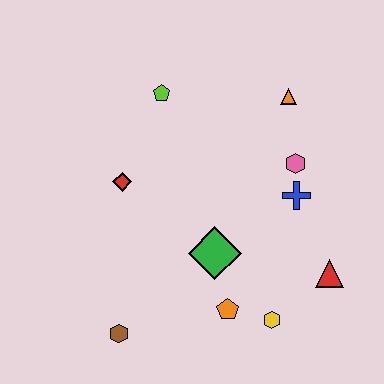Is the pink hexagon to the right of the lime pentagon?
Yes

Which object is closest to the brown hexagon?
The orange pentagon is closest to the brown hexagon.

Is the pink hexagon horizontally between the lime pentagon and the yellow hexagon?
No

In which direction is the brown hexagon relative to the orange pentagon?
The brown hexagon is to the left of the orange pentagon.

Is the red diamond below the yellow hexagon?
No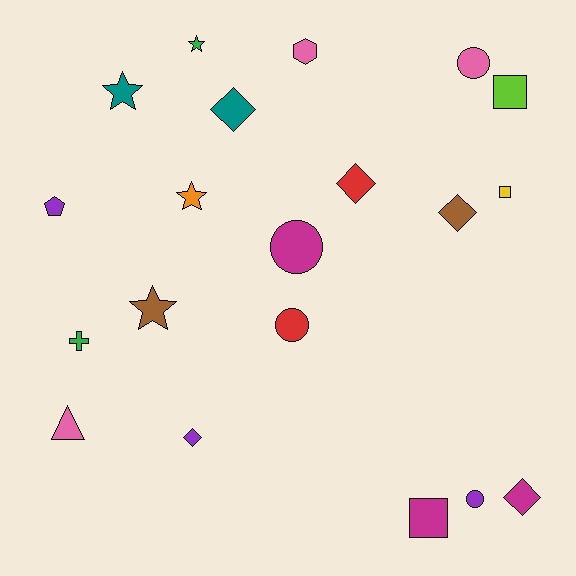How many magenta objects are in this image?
There are 3 magenta objects.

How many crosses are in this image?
There is 1 cross.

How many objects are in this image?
There are 20 objects.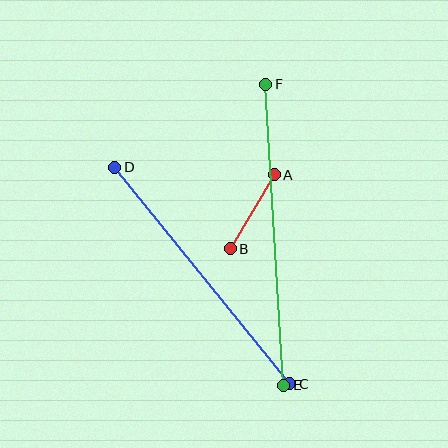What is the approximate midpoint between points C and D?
The midpoint is at approximately (202, 275) pixels.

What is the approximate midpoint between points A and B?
The midpoint is at approximately (252, 212) pixels.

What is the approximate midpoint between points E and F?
The midpoint is at approximately (275, 235) pixels.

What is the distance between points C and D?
The distance is approximately 279 pixels.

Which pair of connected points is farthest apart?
Points E and F are farthest apart.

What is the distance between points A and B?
The distance is approximately 86 pixels.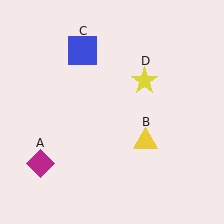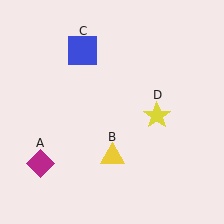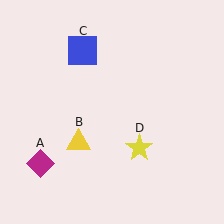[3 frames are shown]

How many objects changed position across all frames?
2 objects changed position: yellow triangle (object B), yellow star (object D).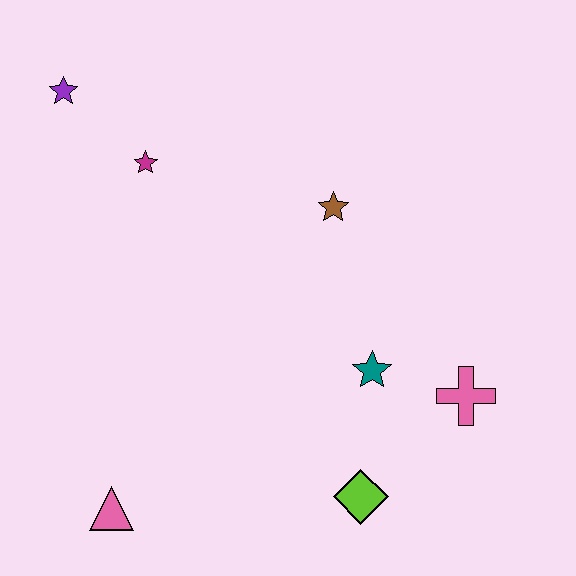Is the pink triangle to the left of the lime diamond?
Yes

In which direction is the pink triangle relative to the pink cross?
The pink triangle is to the left of the pink cross.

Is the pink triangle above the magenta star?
No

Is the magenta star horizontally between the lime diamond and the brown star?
No